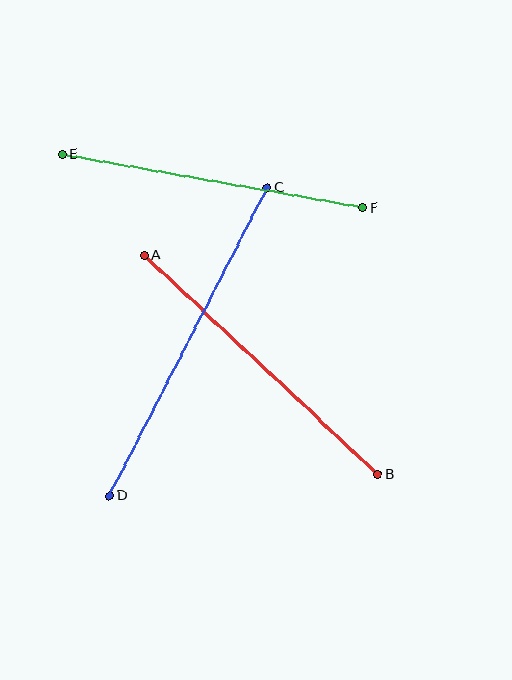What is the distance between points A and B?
The distance is approximately 320 pixels.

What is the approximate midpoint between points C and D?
The midpoint is at approximately (188, 342) pixels.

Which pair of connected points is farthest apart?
Points C and D are farthest apart.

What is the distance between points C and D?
The distance is approximately 346 pixels.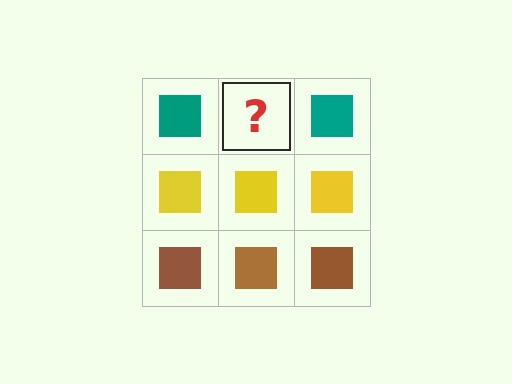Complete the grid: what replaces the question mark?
The question mark should be replaced with a teal square.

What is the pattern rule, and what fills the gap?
The rule is that each row has a consistent color. The gap should be filled with a teal square.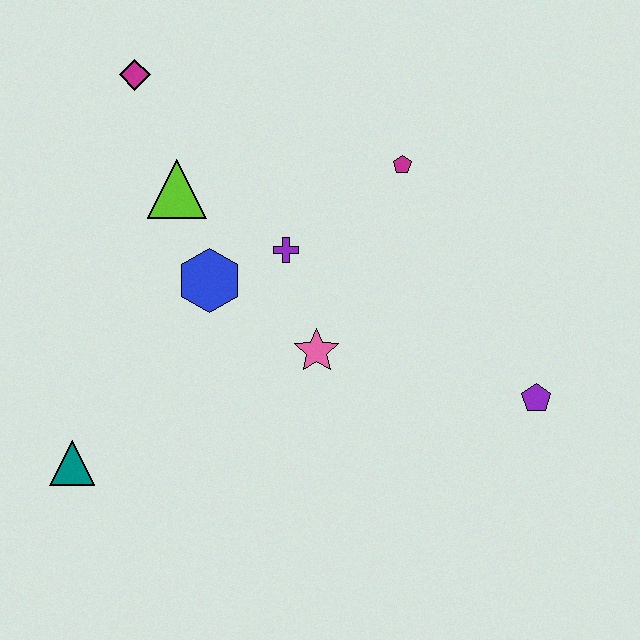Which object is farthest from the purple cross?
The teal triangle is farthest from the purple cross.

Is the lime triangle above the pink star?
Yes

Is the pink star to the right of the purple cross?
Yes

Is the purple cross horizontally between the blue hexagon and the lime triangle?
No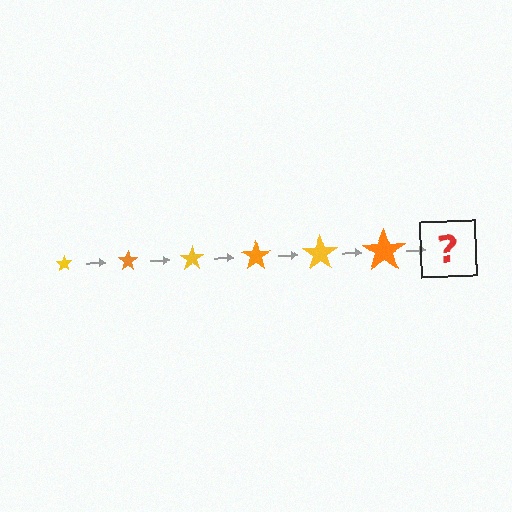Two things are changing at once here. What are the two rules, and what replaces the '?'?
The two rules are that the star grows larger each step and the color cycles through yellow and orange. The '?' should be a yellow star, larger than the previous one.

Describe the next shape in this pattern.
It should be a yellow star, larger than the previous one.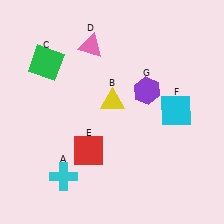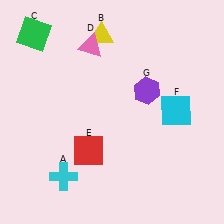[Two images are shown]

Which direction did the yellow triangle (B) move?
The yellow triangle (B) moved up.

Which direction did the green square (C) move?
The green square (C) moved up.